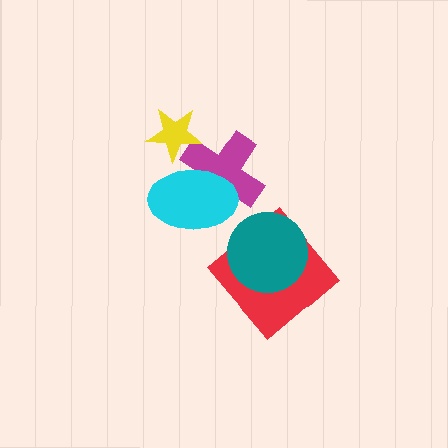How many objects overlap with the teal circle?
1 object overlaps with the teal circle.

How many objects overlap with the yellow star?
1 object overlaps with the yellow star.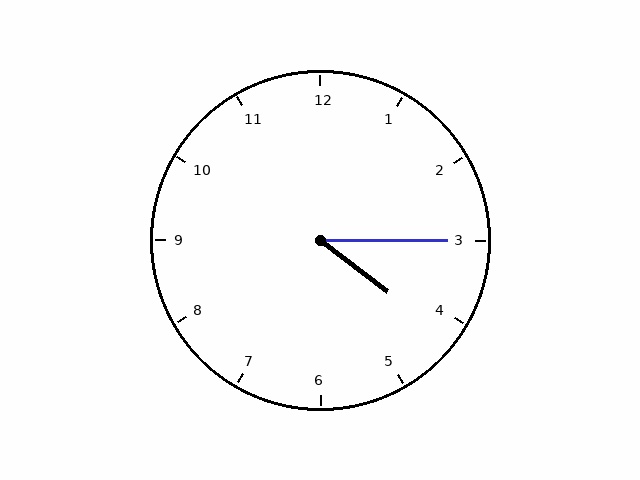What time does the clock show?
4:15.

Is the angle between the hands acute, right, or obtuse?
It is acute.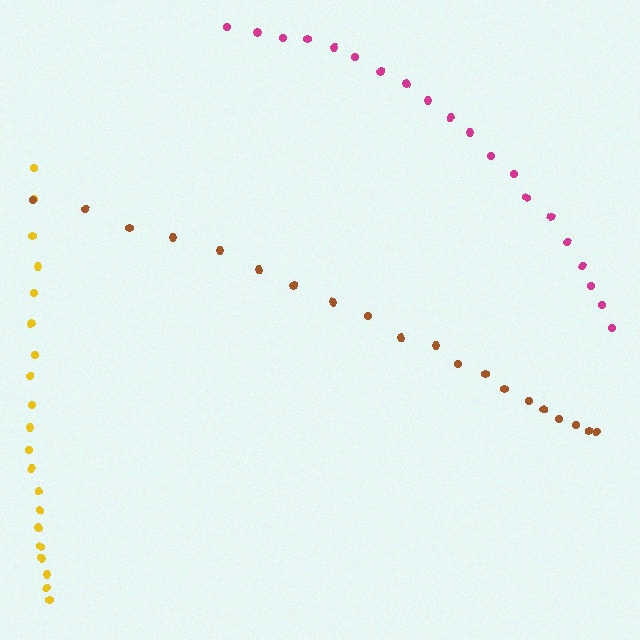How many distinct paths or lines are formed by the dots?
There are 3 distinct paths.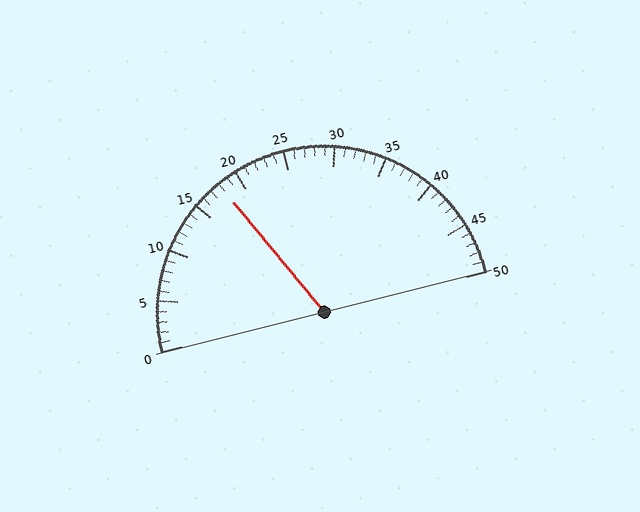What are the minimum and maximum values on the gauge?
The gauge ranges from 0 to 50.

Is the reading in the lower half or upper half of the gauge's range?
The reading is in the lower half of the range (0 to 50).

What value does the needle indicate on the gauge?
The needle indicates approximately 18.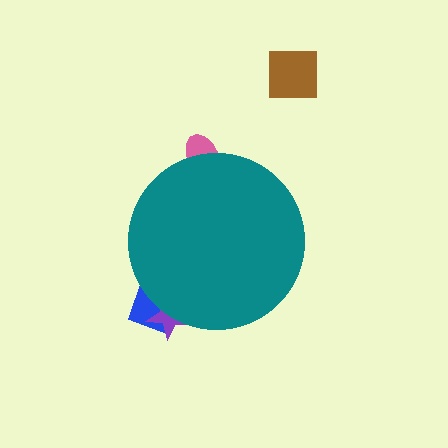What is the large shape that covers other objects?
A teal circle.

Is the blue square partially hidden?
Yes, the blue square is partially hidden behind the teal circle.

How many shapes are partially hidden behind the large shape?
3 shapes are partially hidden.